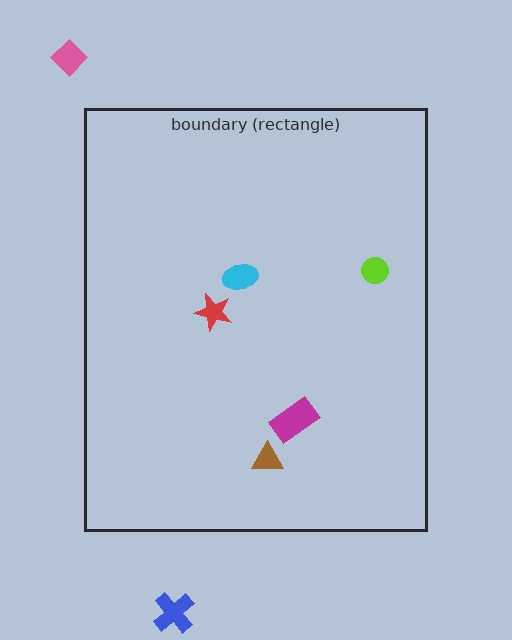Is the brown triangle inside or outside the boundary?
Inside.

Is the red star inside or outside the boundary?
Inside.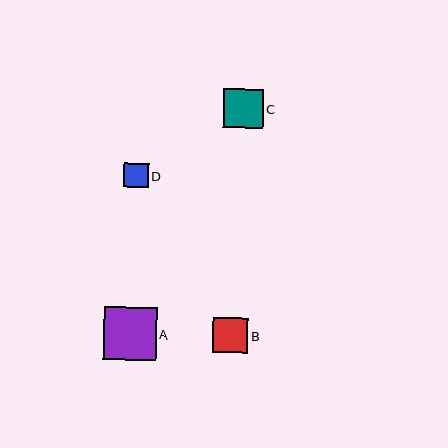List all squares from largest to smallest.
From largest to smallest: A, C, B, D.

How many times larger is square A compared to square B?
Square A is approximately 1.5 times the size of square B.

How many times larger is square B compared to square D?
Square B is approximately 1.4 times the size of square D.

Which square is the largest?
Square A is the largest with a size of approximately 53 pixels.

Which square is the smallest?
Square D is the smallest with a size of approximately 25 pixels.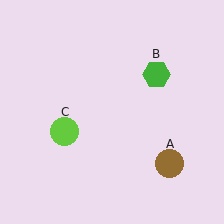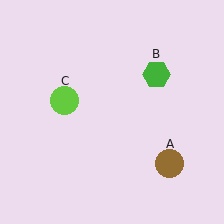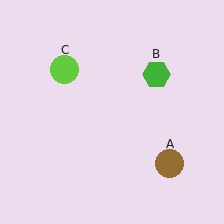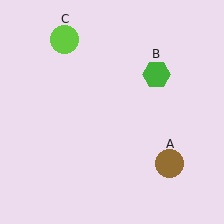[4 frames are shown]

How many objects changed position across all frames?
1 object changed position: lime circle (object C).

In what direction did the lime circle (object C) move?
The lime circle (object C) moved up.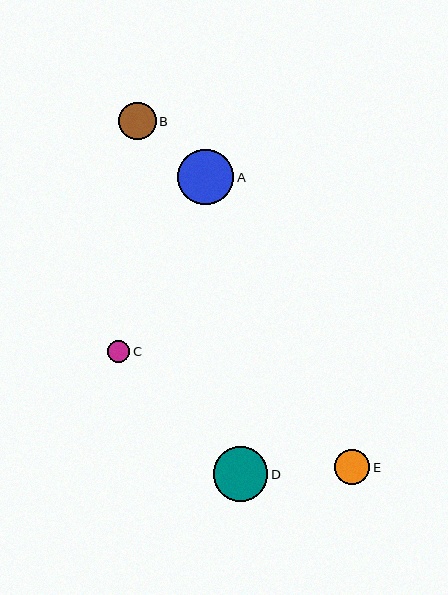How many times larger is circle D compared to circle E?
Circle D is approximately 1.6 times the size of circle E.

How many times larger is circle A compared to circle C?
Circle A is approximately 2.5 times the size of circle C.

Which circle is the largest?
Circle A is the largest with a size of approximately 56 pixels.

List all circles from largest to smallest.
From largest to smallest: A, D, B, E, C.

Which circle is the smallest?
Circle C is the smallest with a size of approximately 22 pixels.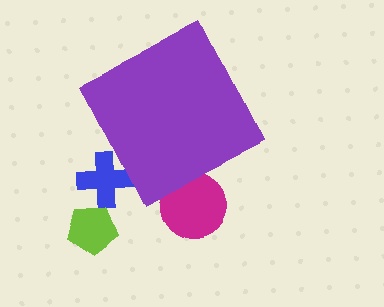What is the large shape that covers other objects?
A purple diamond.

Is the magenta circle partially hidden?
Yes, the magenta circle is partially hidden behind the purple diamond.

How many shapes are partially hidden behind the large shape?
2 shapes are partially hidden.